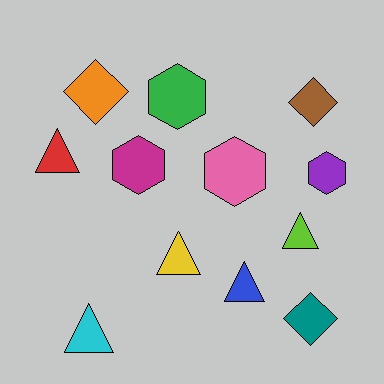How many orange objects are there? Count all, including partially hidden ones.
There is 1 orange object.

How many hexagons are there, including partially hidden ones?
There are 4 hexagons.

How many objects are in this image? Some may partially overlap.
There are 12 objects.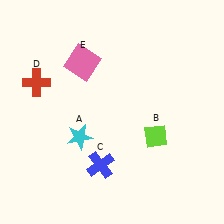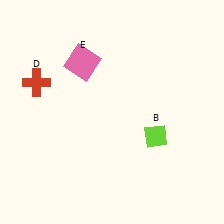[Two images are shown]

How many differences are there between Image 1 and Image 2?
There are 2 differences between the two images.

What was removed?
The cyan star (A), the blue cross (C) were removed in Image 2.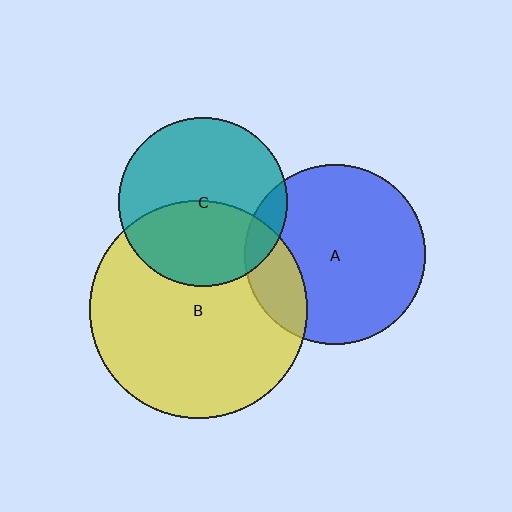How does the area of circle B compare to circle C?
Approximately 1.7 times.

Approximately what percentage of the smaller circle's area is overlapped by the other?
Approximately 10%.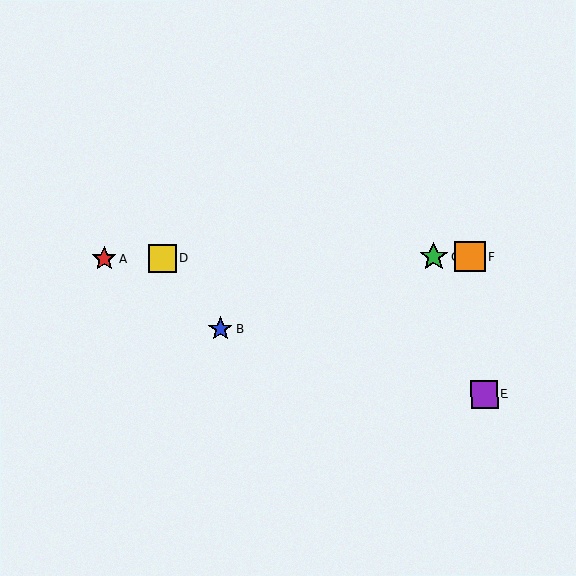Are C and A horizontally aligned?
Yes, both are at y≈257.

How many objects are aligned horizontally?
4 objects (A, C, D, F) are aligned horizontally.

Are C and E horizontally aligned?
No, C is at y≈257 and E is at y≈395.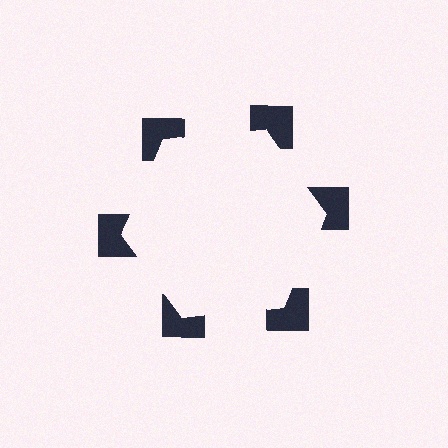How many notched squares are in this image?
There are 6 — one at each vertex of the illusory hexagon.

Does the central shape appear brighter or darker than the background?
It typically appears slightly brighter than the background, even though no actual brightness change is drawn.